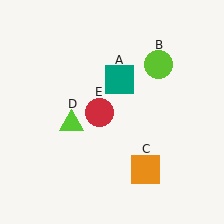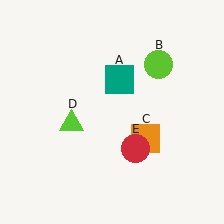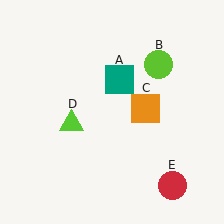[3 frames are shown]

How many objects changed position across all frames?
2 objects changed position: orange square (object C), red circle (object E).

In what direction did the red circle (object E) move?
The red circle (object E) moved down and to the right.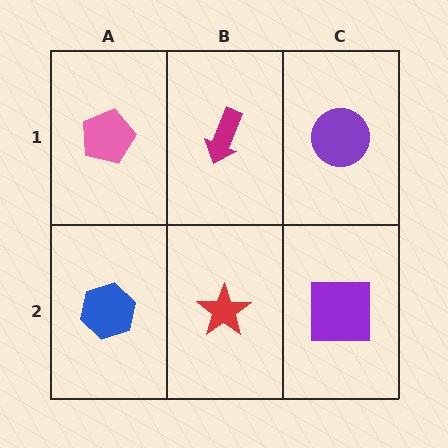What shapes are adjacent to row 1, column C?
A purple square (row 2, column C), a magenta arrow (row 1, column B).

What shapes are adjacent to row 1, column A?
A blue hexagon (row 2, column A), a magenta arrow (row 1, column B).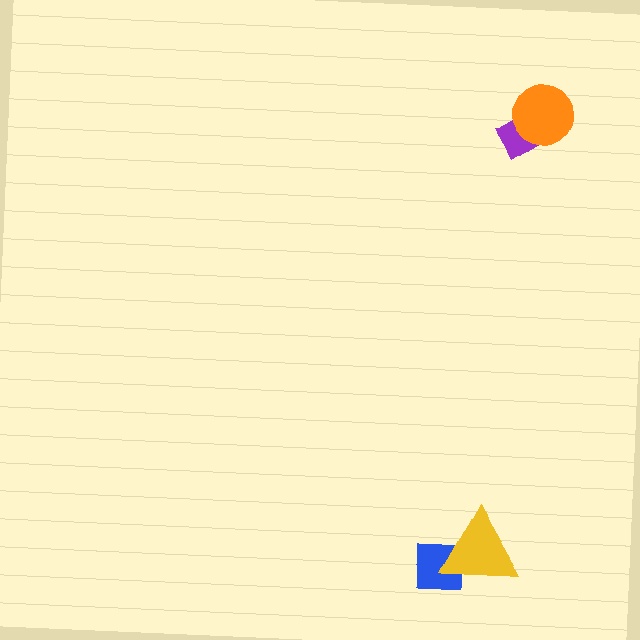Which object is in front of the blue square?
The yellow triangle is in front of the blue square.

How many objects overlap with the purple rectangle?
1 object overlaps with the purple rectangle.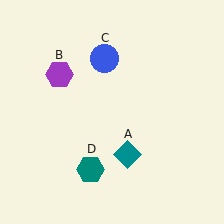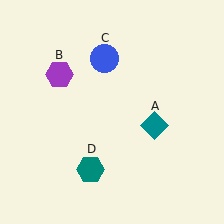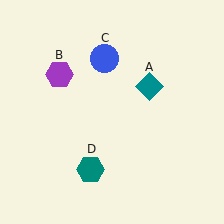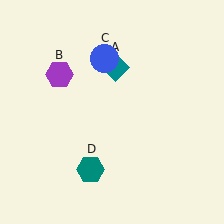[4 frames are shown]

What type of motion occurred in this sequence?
The teal diamond (object A) rotated counterclockwise around the center of the scene.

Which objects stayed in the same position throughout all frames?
Purple hexagon (object B) and blue circle (object C) and teal hexagon (object D) remained stationary.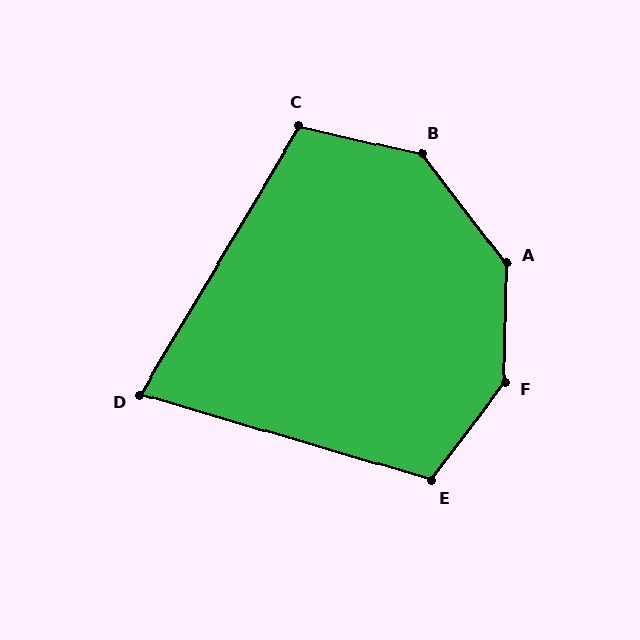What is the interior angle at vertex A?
Approximately 141 degrees (obtuse).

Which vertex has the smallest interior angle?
D, at approximately 76 degrees.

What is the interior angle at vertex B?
Approximately 140 degrees (obtuse).